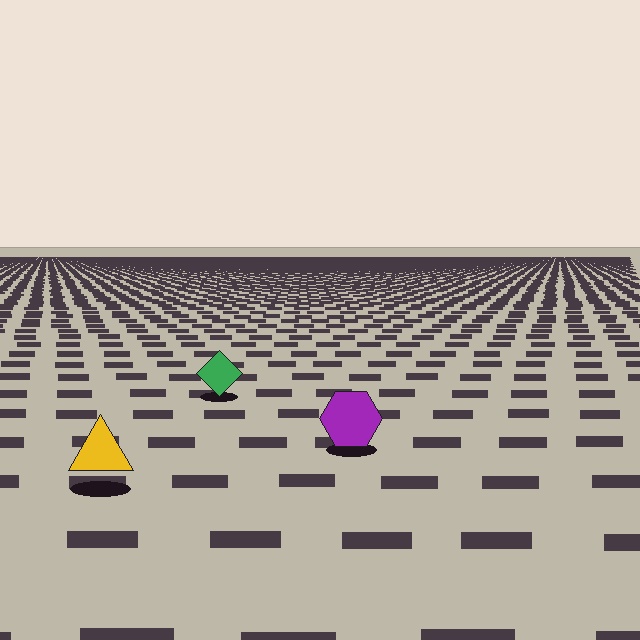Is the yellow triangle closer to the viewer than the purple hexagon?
Yes. The yellow triangle is closer — you can tell from the texture gradient: the ground texture is coarser near it.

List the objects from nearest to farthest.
From nearest to farthest: the yellow triangle, the purple hexagon, the green diamond.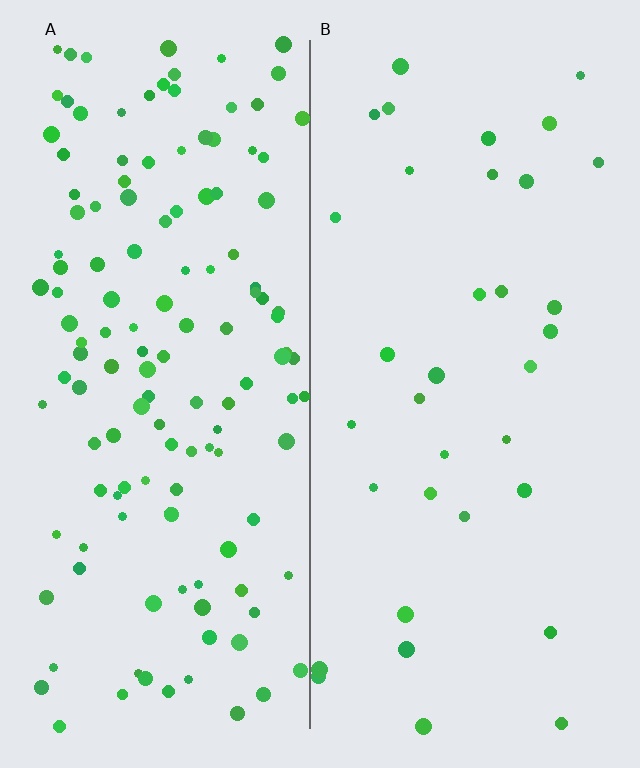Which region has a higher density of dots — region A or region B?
A (the left).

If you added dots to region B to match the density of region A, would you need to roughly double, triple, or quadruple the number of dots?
Approximately quadruple.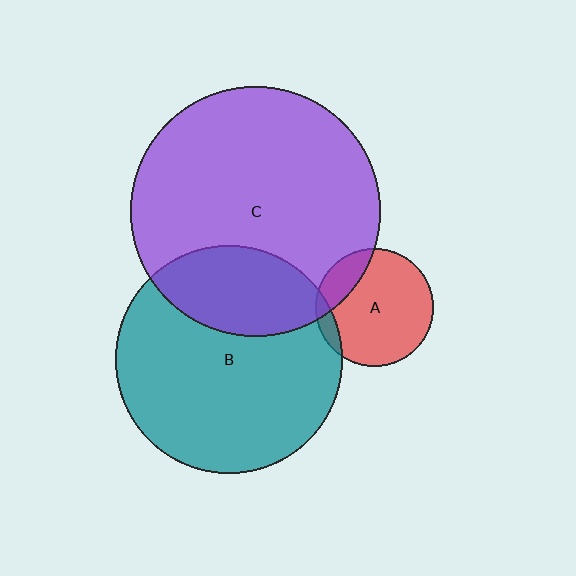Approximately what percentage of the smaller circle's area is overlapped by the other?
Approximately 30%.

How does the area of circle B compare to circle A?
Approximately 3.7 times.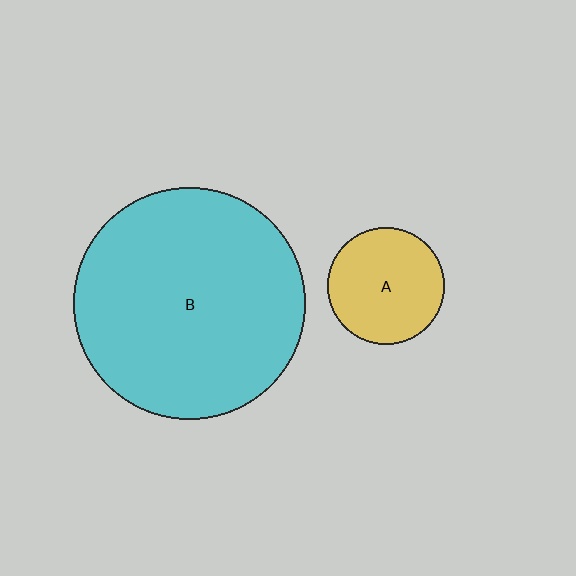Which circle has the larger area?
Circle B (cyan).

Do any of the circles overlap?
No, none of the circles overlap.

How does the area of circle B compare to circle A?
Approximately 3.9 times.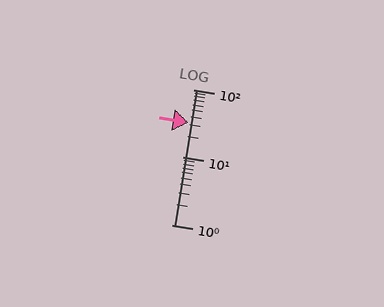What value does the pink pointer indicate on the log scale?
The pointer indicates approximately 32.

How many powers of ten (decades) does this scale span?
The scale spans 2 decades, from 1 to 100.